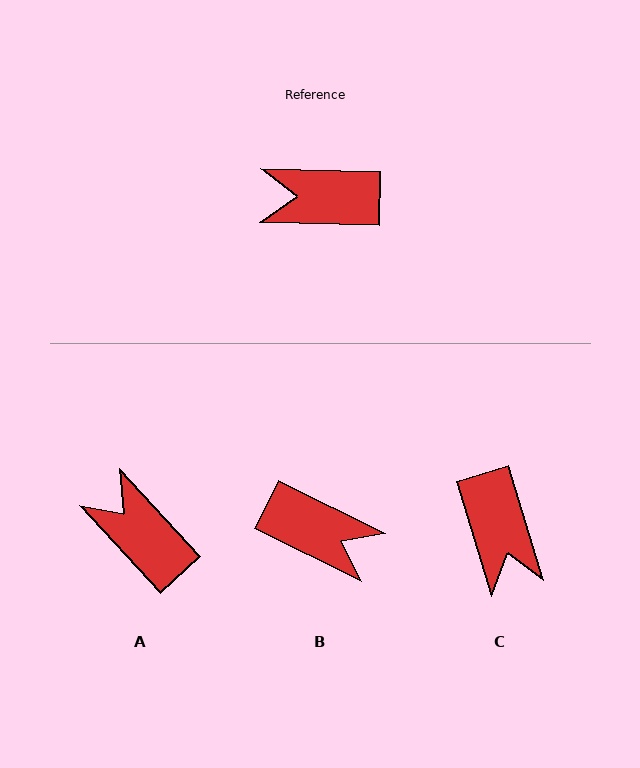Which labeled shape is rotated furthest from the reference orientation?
B, about 155 degrees away.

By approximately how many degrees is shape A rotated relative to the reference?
Approximately 46 degrees clockwise.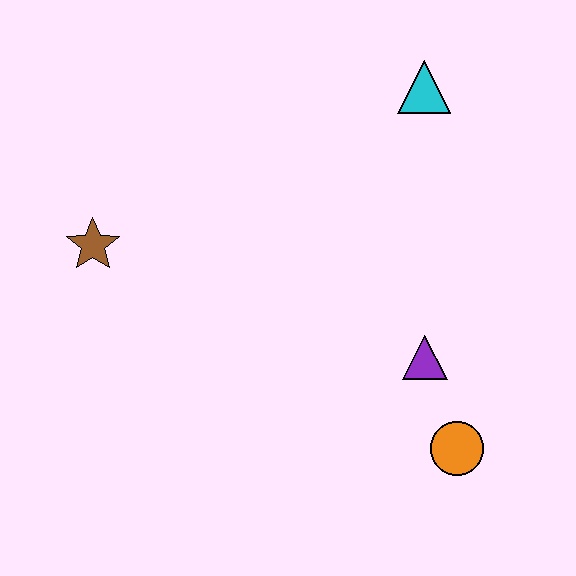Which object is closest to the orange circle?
The purple triangle is closest to the orange circle.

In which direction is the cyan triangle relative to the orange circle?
The cyan triangle is above the orange circle.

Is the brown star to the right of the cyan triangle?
No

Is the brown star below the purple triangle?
No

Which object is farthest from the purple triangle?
The brown star is farthest from the purple triangle.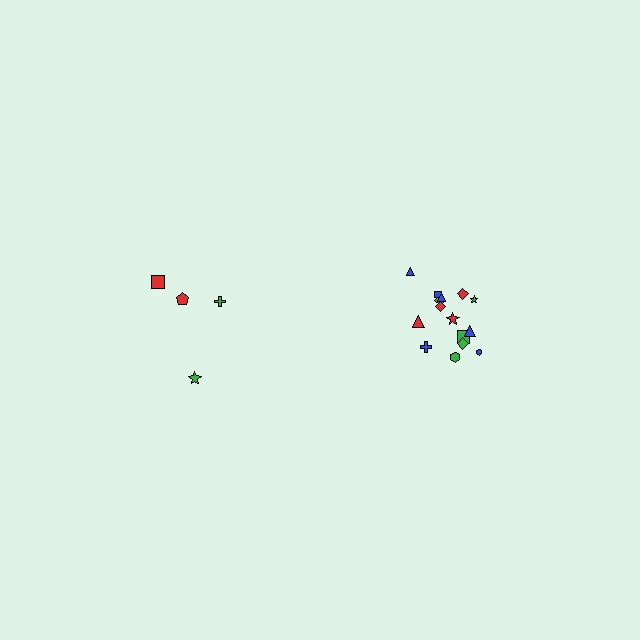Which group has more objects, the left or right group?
The right group.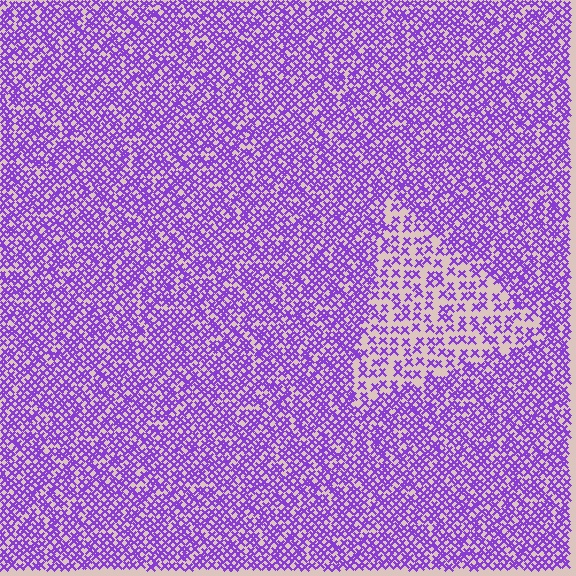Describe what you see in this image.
The image contains small purple elements arranged at two different densities. A triangle-shaped region is visible where the elements are less densely packed than the surrounding area.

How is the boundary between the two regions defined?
The boundary is defined by a change in element density (approximately 2.1x ratio). All elements are the same color, size, and shape.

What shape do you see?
I see a triangle.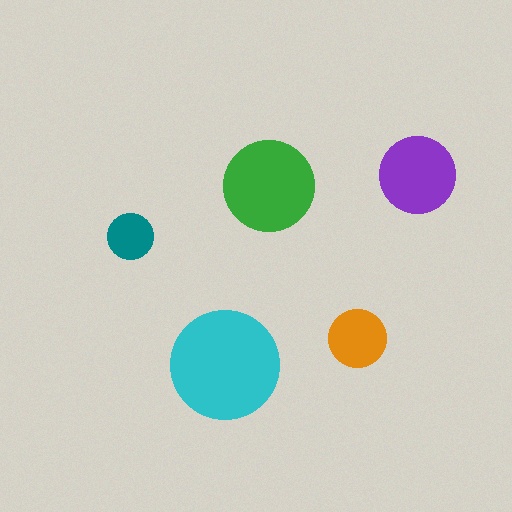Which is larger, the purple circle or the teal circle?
The purple one.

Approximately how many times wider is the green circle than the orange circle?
About 1.5 times wider.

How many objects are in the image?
There are 5 objects in the image.